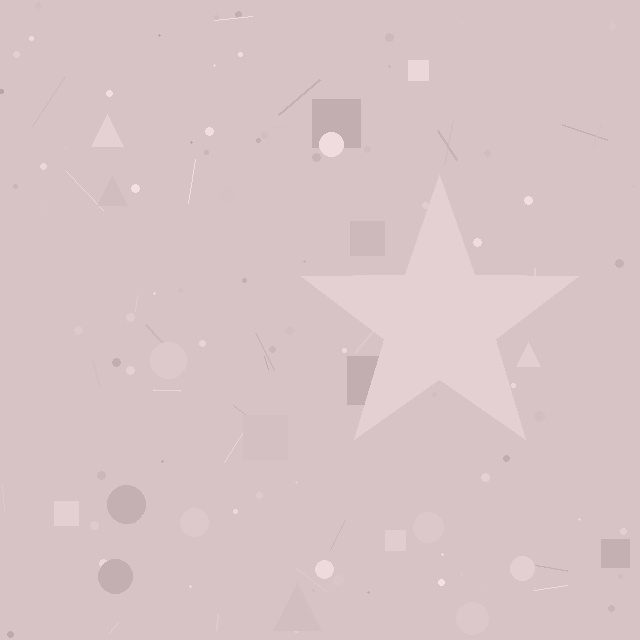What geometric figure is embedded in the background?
A star is embedded in the background.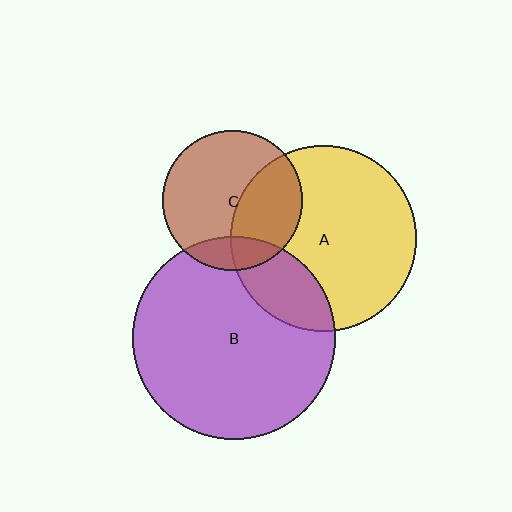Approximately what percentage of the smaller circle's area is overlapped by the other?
Approximately 40%.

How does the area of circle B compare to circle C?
Approximately 2.1 times.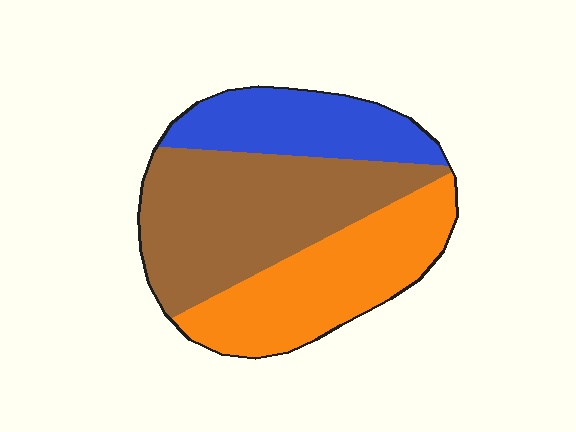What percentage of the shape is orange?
Orange covers 34% of the shape.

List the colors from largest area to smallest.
From largest to smallest: brown, orange, blue.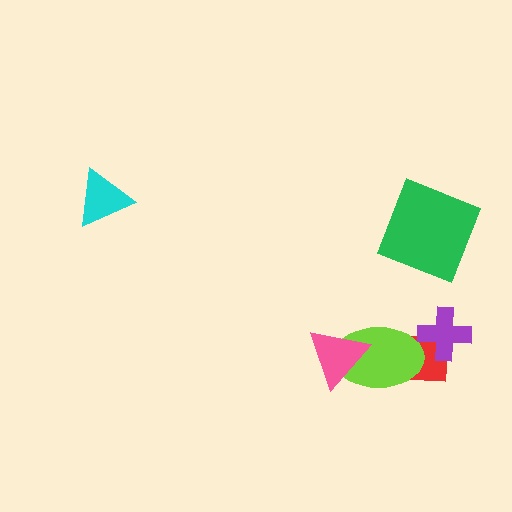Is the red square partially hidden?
Yes, it is partially covered by another shape.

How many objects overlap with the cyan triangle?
0 objects overlap with the cyan triangle.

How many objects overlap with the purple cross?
1 object overlaps with the purple cross.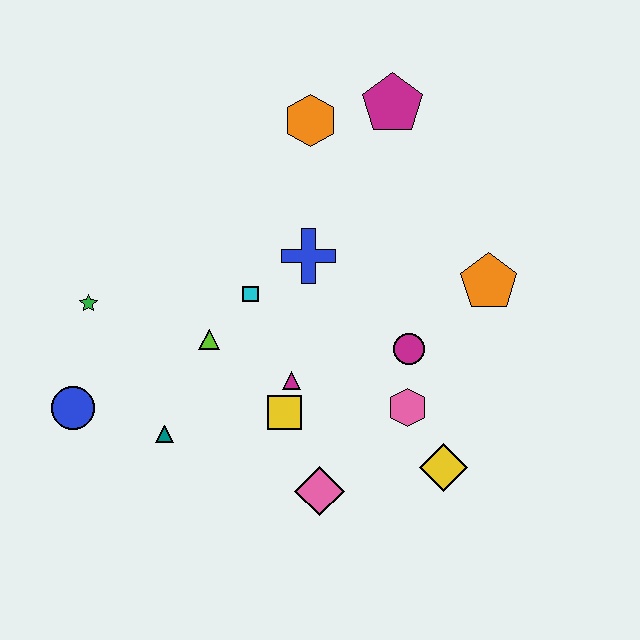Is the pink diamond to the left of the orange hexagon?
No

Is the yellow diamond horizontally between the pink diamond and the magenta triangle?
No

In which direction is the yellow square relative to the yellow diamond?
The yellow square is to the left of the yellow diamond.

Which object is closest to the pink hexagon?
The magenta circle is closest to the pink hexagon.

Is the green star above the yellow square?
Yes